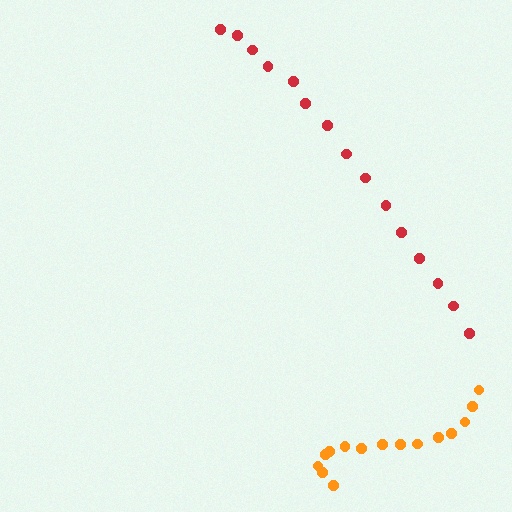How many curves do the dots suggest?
There are 2 distinct paths.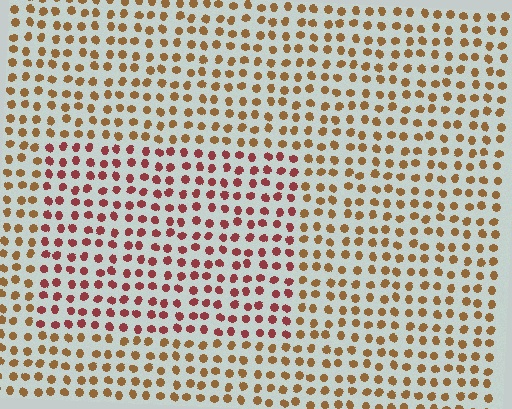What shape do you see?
I see a rectangle.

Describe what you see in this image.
The image is filled with small brown elements in a uniform arrangement. A rectangle-shaped region is visible where the elements are tinted to a slightly different hue, forming a subtle color boundary.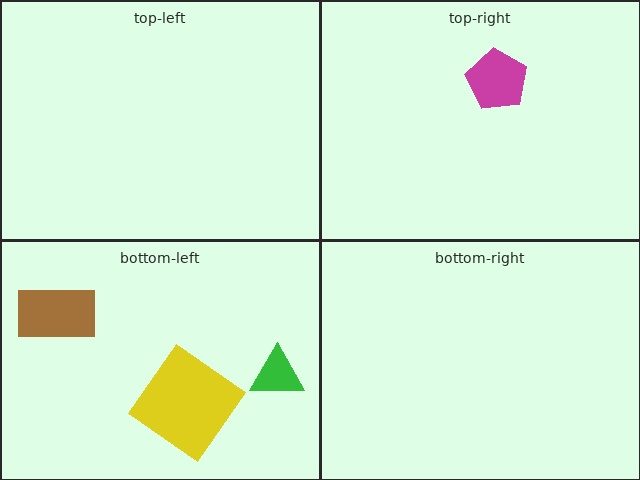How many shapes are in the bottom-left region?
3.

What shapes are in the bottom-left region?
The yellow diamond, the green triangle, the brown rectangle.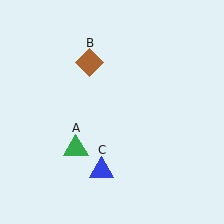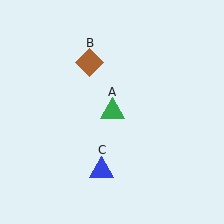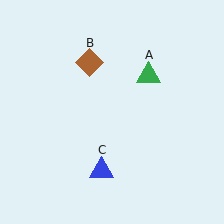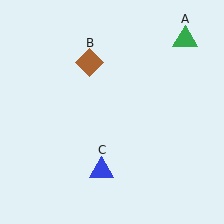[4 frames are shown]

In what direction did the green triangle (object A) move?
The green triangle (object A) moved up and to the right.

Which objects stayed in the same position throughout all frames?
Brown diamond (object B) and blue triangle (object C) remained stationary.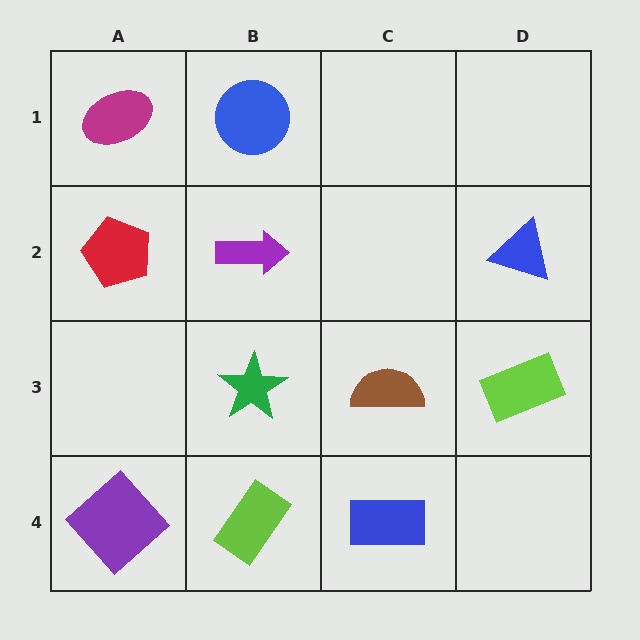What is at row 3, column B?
A green star.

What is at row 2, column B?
A purple arrow.